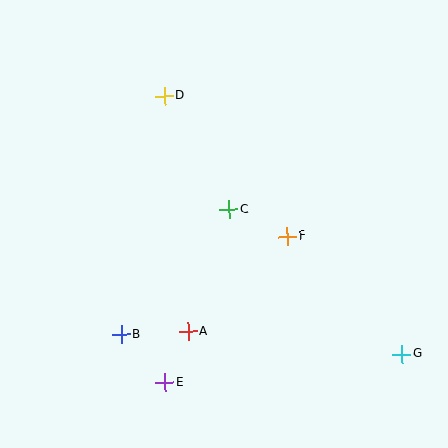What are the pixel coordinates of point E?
Point E is at (165, 383).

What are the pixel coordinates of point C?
Point C is at (229, 210).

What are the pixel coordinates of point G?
Point G is at (402, 355).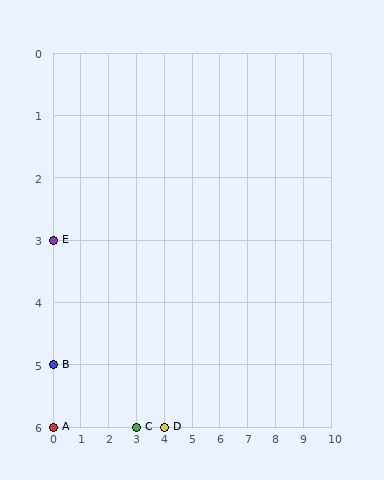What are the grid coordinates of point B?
Point B is at grid coordinates (0, 5).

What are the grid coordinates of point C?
Point C is at grid coordinates (3, 6).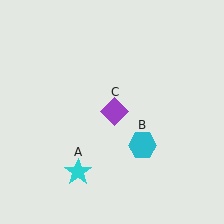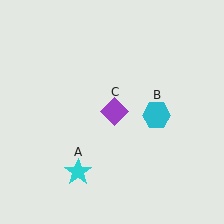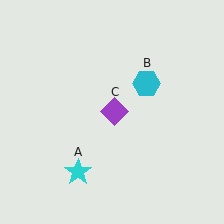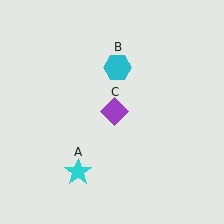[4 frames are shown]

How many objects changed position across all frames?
1 object changed position: cyan hexagon (object B).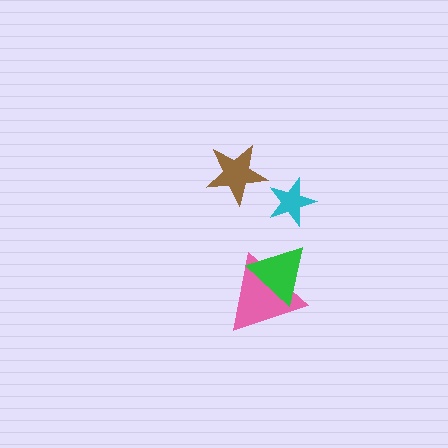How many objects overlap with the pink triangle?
1 object overlaps with the pink triangle.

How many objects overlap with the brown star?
0 objects overlap with the brown star.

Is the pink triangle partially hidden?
Yes, it is partially covered by another shape.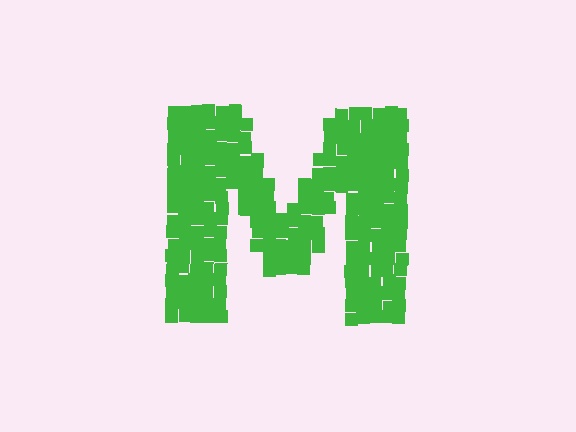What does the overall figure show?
The overall figure shows the letter M.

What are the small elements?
The small elements are squares.